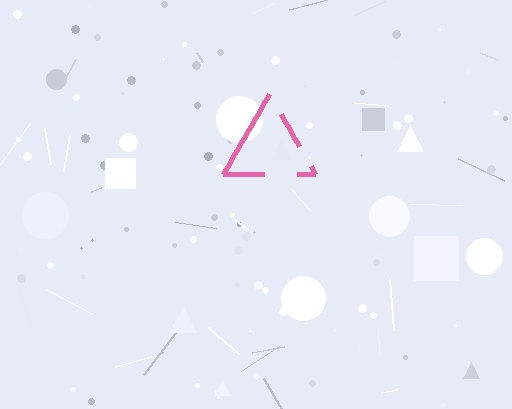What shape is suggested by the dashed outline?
The dashed outline suggests a triangle.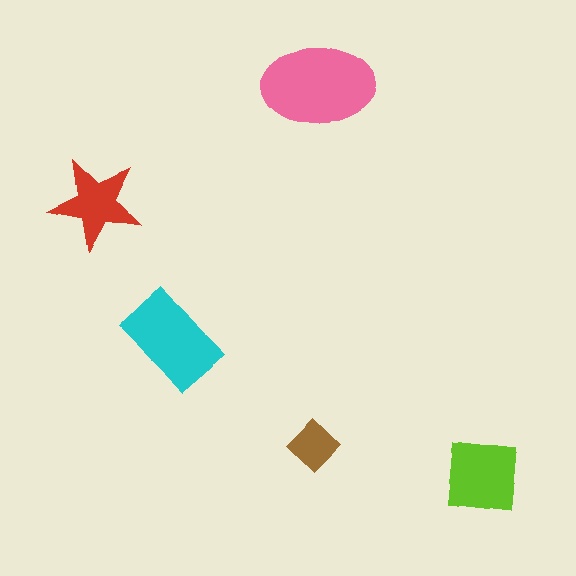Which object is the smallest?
The brown diamond.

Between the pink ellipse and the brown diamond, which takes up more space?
The pink ellipse.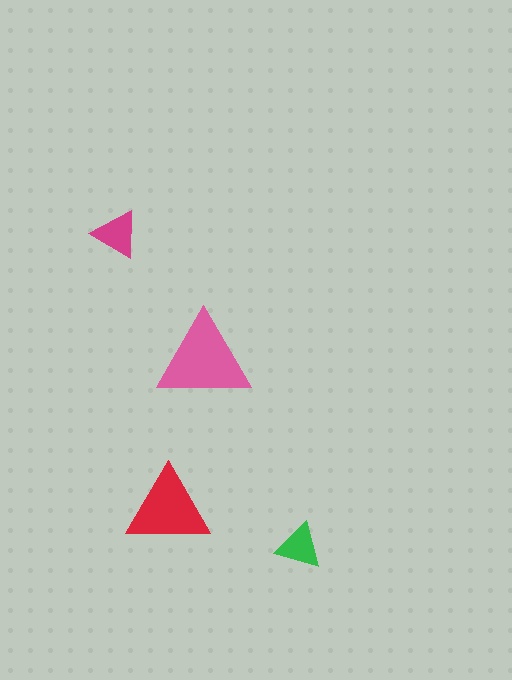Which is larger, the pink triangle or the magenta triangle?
The pink one.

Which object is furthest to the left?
The magenta triangle is leftmost.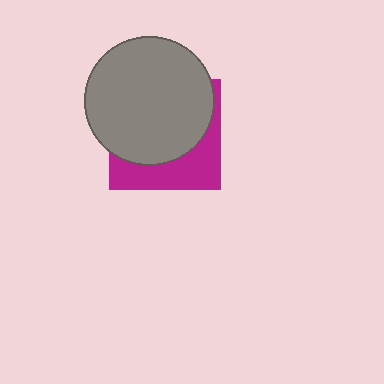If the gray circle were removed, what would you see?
You would see the complete magenta square.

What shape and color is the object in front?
The object in front is a gray circle.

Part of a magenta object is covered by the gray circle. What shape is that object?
It is a square.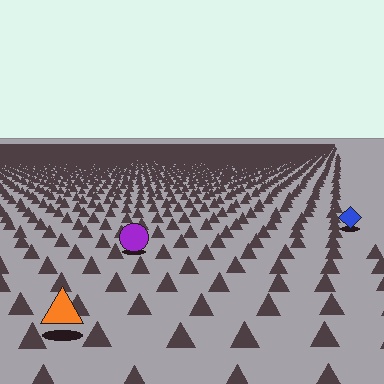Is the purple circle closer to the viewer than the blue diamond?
Yes. The purple circle is closer — you can tell from the texture gradient: the ground texture is coarser near it.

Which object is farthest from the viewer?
The blue diamond is farthest from the viewer. It appears smaller and the ground texture around it is denser.